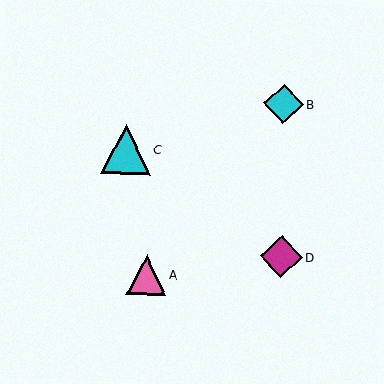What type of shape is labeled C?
Shape C is a cyan triangle.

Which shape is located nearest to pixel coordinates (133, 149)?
The cyan triangle (labeled C) at (126, 149) is nearest to that location.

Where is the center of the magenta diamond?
The center of the magenta diamond is at (281, 257).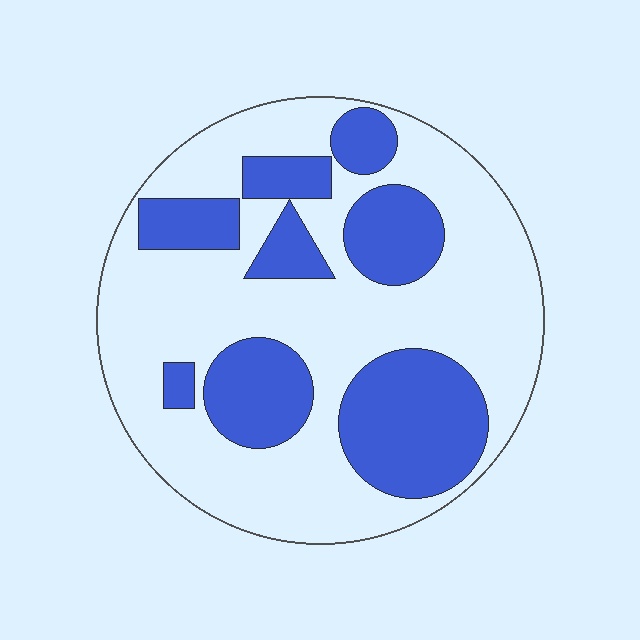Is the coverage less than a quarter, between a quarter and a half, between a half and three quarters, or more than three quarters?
Between a quarter and a half.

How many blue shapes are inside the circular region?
8.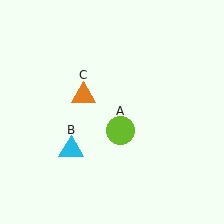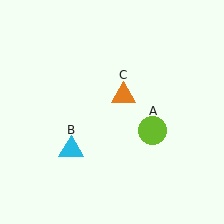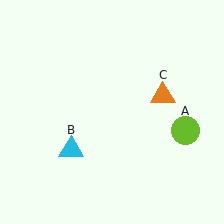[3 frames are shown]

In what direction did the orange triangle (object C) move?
The orange triangle (object C) moved right.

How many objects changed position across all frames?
2 objects changed position: lime circle (object A), orange triangle (object C).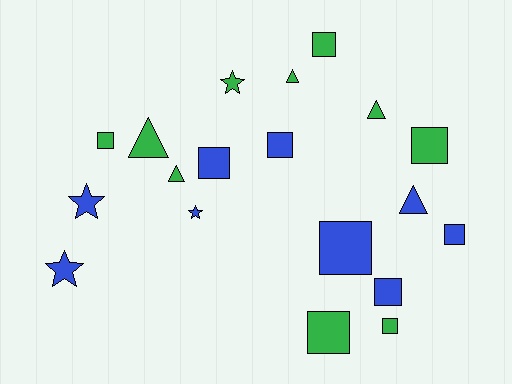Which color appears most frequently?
Green, with 10 objects.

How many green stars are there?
There is 1 green star.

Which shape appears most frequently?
Square, with 10 objects.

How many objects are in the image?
There are 19 objects.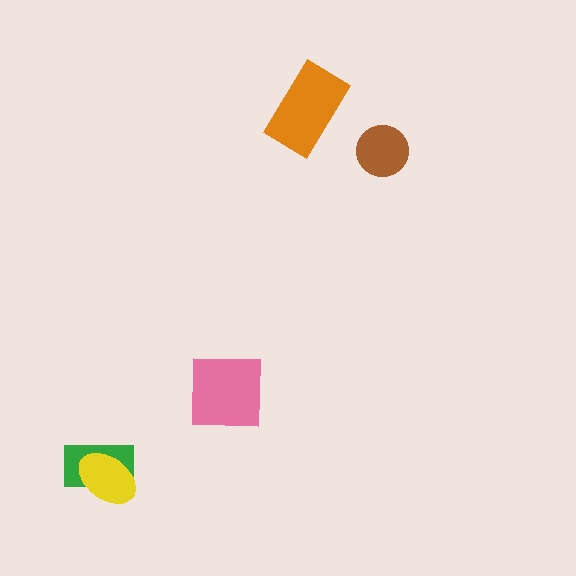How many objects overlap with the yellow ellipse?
1 object overlaps with the yellow ellipse.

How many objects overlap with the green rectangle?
1 object overlaps with the green rectangle.